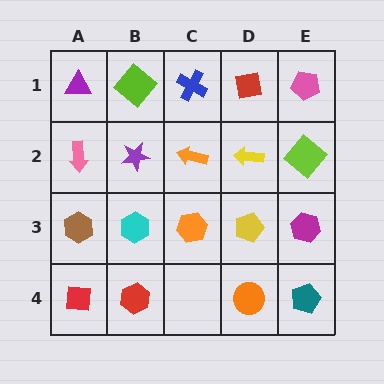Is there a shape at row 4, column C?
No, that cell is empty.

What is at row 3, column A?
A brown hexagon.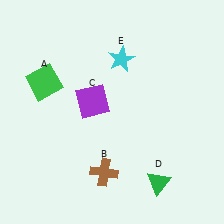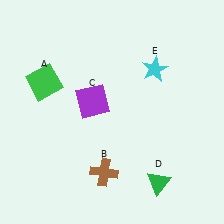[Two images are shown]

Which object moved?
The cyan star (E) moved right.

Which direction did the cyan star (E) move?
The cyan star (E) moved right.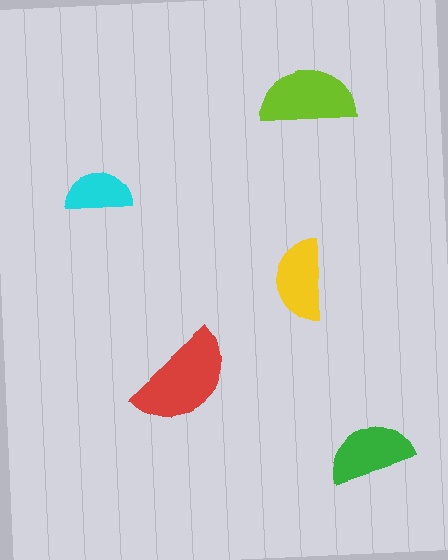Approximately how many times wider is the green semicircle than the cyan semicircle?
About 1.5 times wider.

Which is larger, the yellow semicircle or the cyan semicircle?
The yellow one.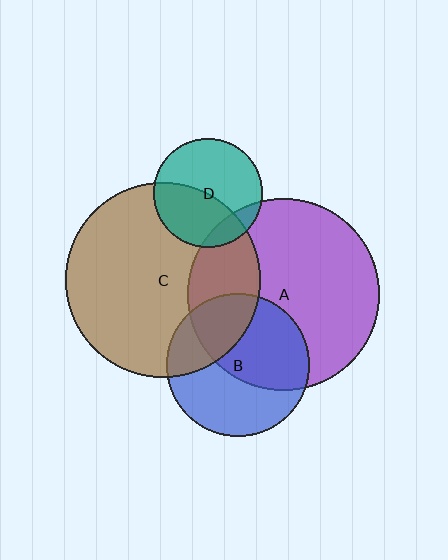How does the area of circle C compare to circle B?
Approximately 1.9 times.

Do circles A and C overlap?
Yes.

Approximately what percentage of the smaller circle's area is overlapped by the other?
Approximately 25%.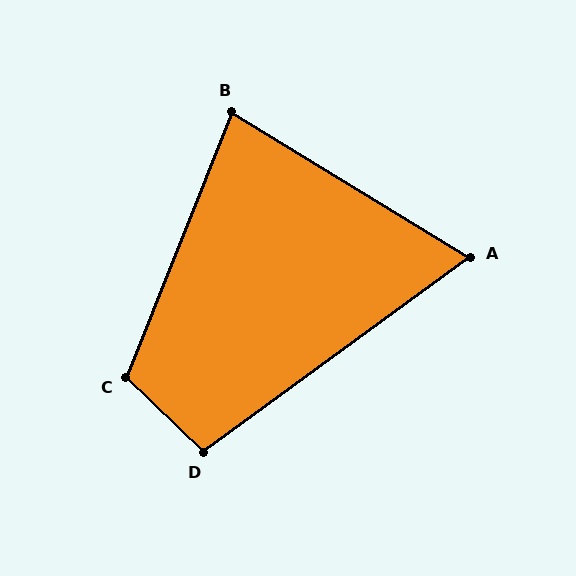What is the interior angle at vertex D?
Approximately 100 degrees (obtuse).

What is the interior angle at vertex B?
Approximately 80 degrees (acute).